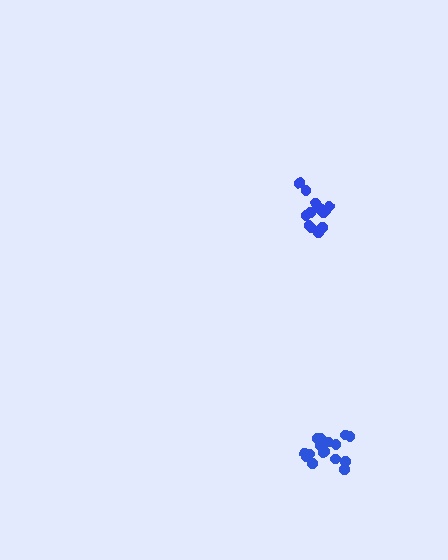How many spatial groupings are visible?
There are 2 spatial groupings.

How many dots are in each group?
Group 1: 16 dots, Group 2: 14 dots (30 total).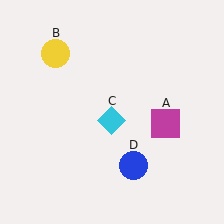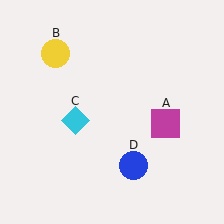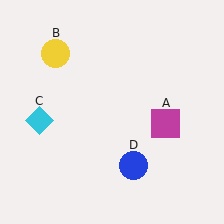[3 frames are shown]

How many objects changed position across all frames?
1 object changed position: cyan diamond (object C).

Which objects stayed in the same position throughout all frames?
Magenta square (object A) and yellow circle (object B) and blue circle (object D) remained stationary.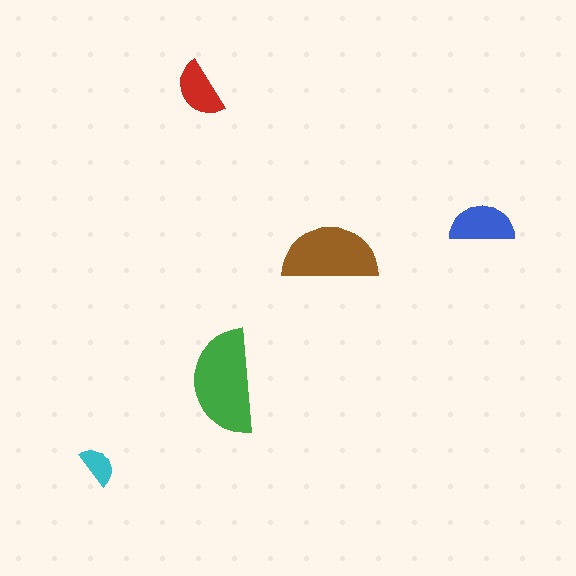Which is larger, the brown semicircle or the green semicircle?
The green one.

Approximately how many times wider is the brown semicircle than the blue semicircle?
About 1.5 times wider.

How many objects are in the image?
There are 5 objects in the image.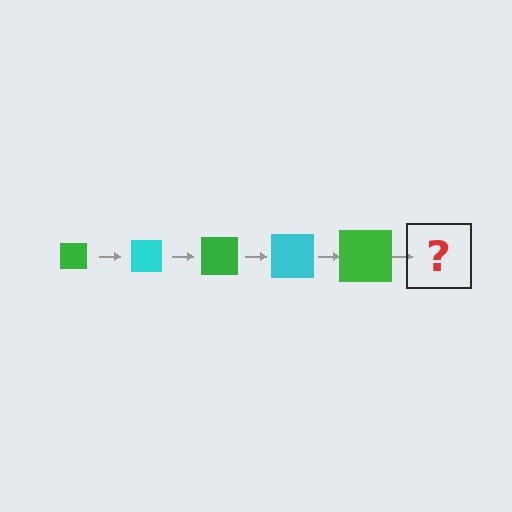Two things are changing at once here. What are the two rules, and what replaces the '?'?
The two rules are that the square grows larger each step and the color cycles through green and cyan. The '?' should be a cyan square, larger than the previous one.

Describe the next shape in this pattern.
It should be a cyan square, larger than the previous one.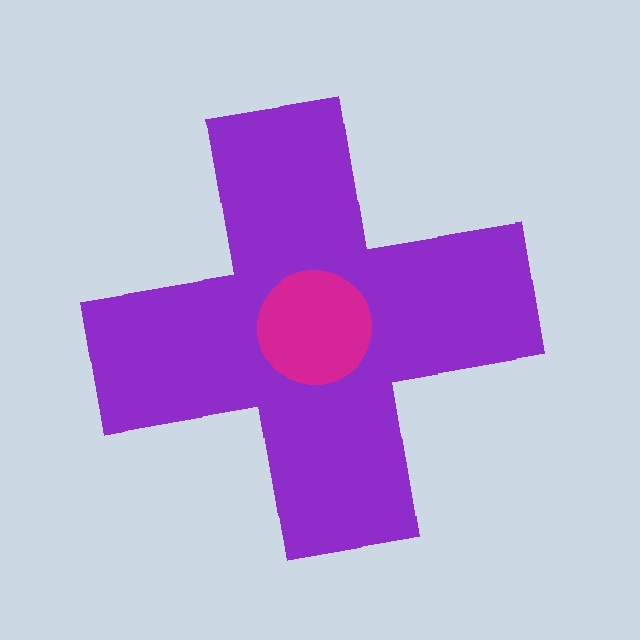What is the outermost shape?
The purple cross.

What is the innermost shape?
The magenta circle.